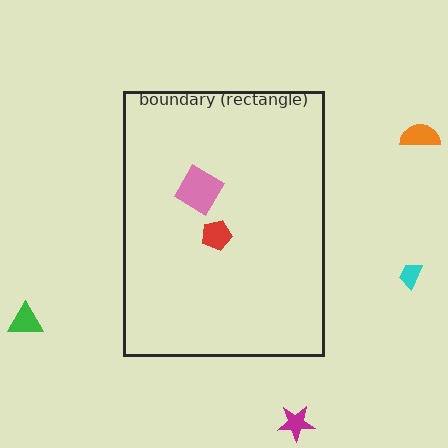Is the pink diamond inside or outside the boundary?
Inside.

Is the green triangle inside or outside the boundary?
Outside.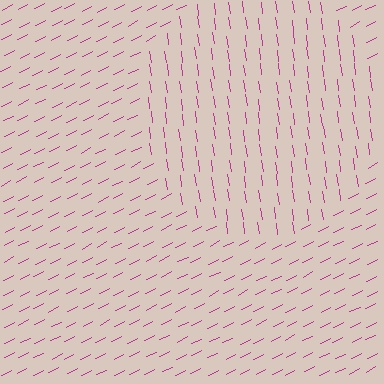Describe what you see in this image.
The image is filled with small magenta line segments. A circle region in the image has lines oriented differently from the surrounding lines, creating a visible texture boundary.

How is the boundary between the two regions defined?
The boundary is defined purely by a change in line orientation (approximately 71 degrees difference). All lines are the same color and thickness.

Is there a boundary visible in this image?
Yes, there is a texture boundary formed by a change in line orientation.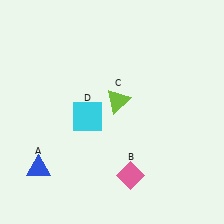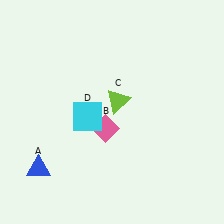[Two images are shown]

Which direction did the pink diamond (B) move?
The pink diamond (B) moved up.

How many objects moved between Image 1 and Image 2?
1 object moved between the two images.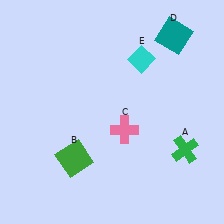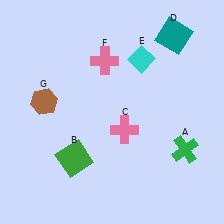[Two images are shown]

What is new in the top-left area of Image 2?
A brown hexagon (G) was added in the top-left area of Image 2.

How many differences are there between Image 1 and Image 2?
There are 2 differences between the two images.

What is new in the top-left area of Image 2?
A pink cross (F) was added in the top-left area of Image 2.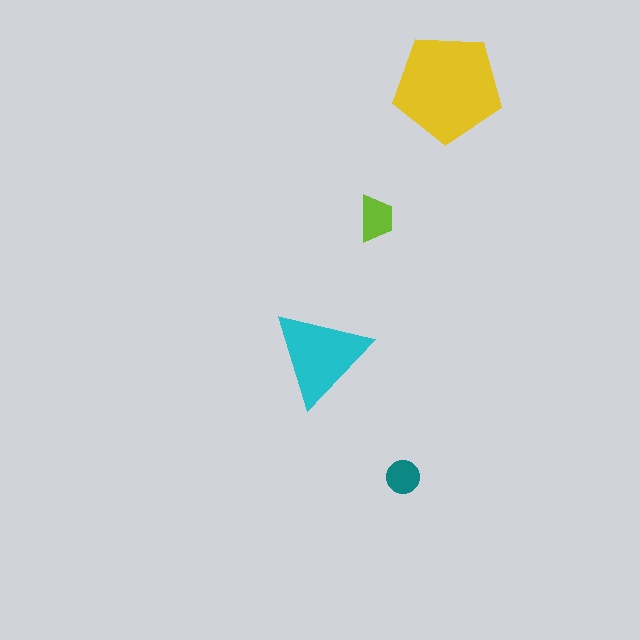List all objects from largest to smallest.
The yellow pentagon, the cyan triangle, the lime trapezoid, the teal circle.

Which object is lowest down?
The teal circle is bottommost.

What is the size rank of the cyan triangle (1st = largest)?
2nd.